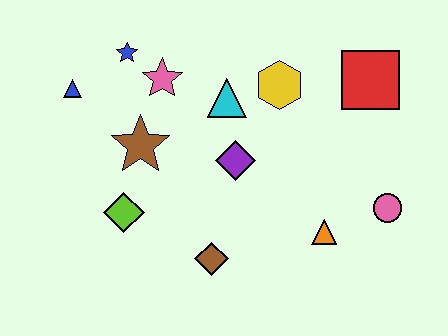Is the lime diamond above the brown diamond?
Yes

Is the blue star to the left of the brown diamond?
Yes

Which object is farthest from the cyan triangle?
The pink circle is farthest from the cyan triangle.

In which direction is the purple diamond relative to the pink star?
The purple diamond is below the pink star.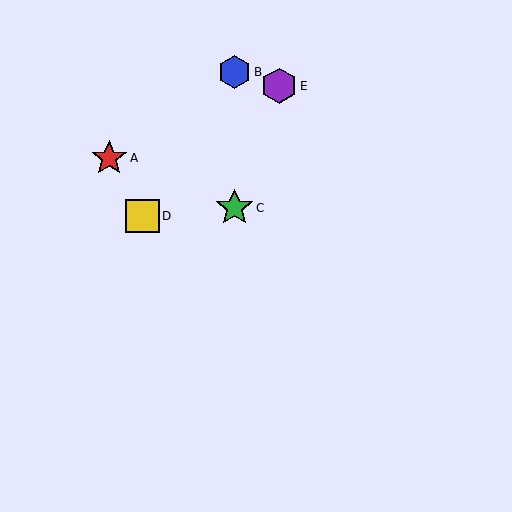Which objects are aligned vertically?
Objects B, C are aligned vertically.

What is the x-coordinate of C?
Object C is at x≈235.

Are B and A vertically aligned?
No, B is at x≈235 and A is at x≈109.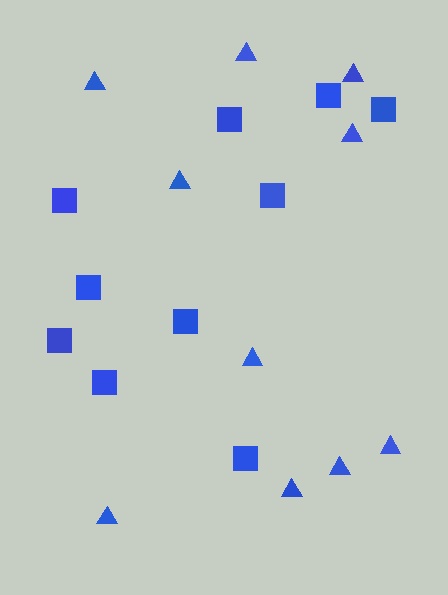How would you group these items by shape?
There are 2 groups: one group of squares (10) and one group of triangles (10).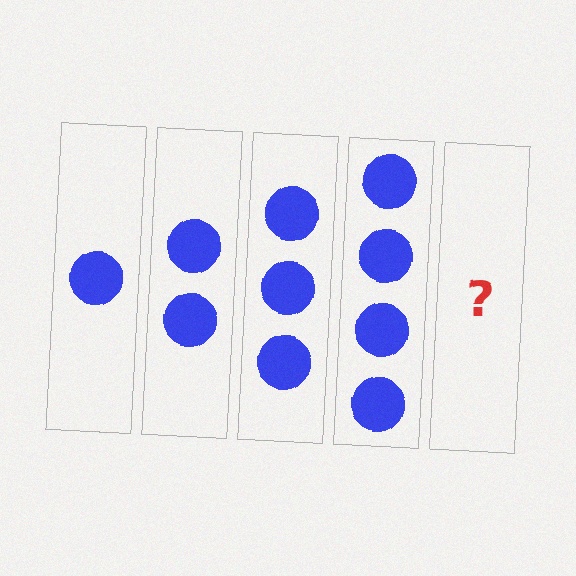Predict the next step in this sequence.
The next step is 5 circles.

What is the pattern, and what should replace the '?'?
The pattern is that each step adds one more circle. The '?' should be 5 circles.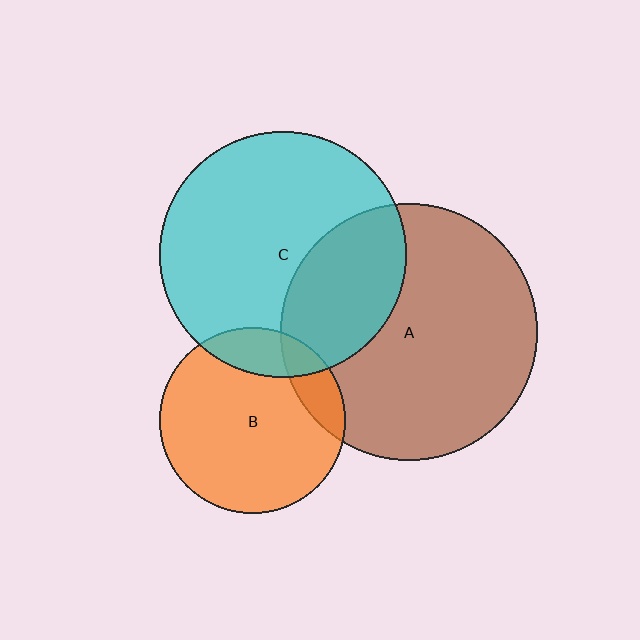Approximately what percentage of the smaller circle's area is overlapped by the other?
Approximately 15%.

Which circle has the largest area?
Circle A (brown).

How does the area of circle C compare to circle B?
Approximately 1.8 times.